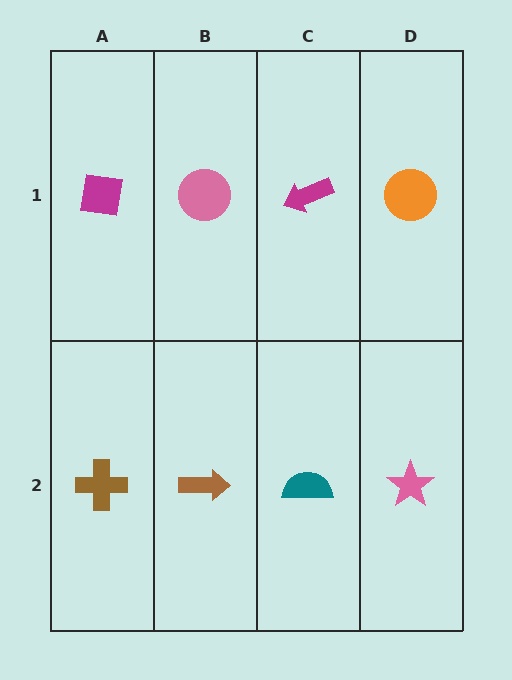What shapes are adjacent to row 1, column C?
A teal semicircle (row 2, column C), a pink circle (row 1, column B), an orange circle (row 1, column D).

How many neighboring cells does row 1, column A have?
2.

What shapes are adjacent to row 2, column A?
A magenta square (row 1, column A), a brown arrow (row 2, column B).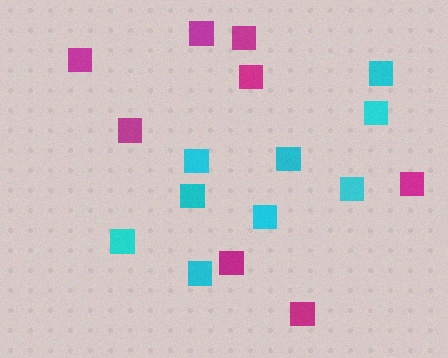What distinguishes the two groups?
There are 2 groups: one group of magenta squares (8) and one group of cyan squares (9).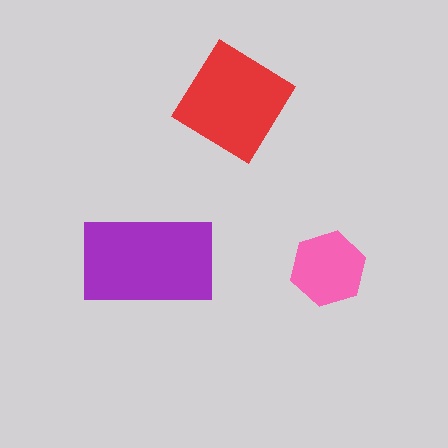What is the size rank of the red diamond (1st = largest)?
2nd.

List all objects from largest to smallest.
The purple rectangle, the red diamond, the pink hexagon.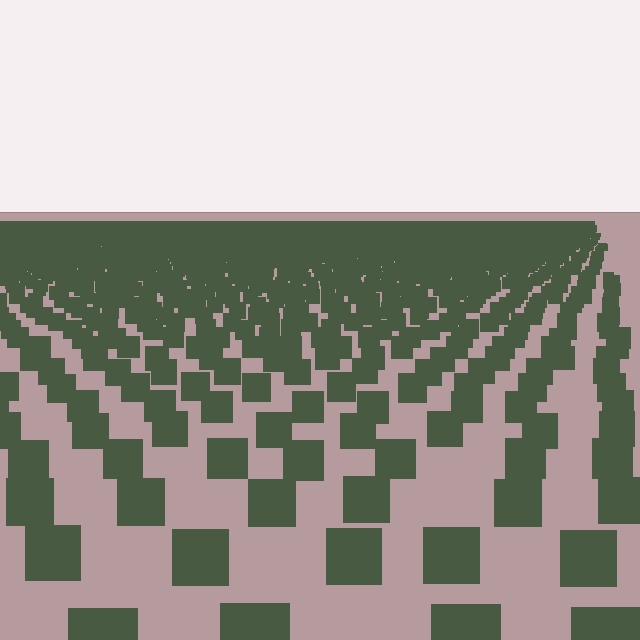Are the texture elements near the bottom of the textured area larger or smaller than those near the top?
Larger. Near the bottom, elements are closer to the viewer and appear at a bigger on-screen size.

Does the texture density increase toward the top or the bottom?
Density increases toward the top.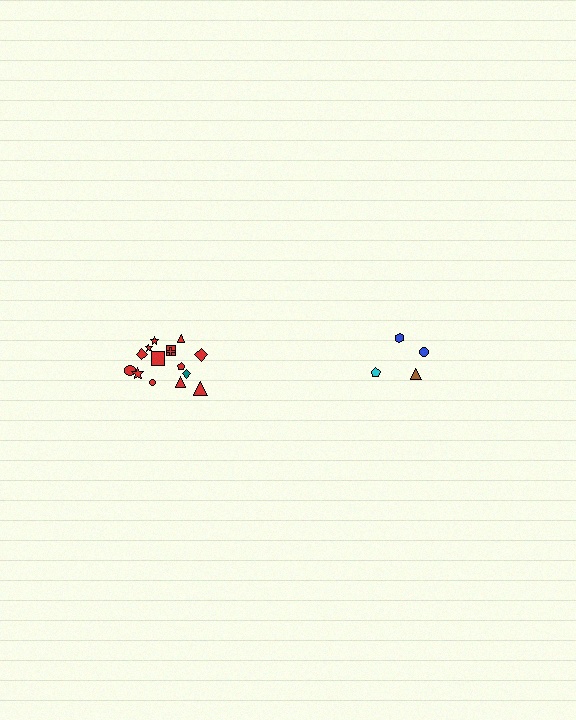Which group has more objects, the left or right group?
The left group.